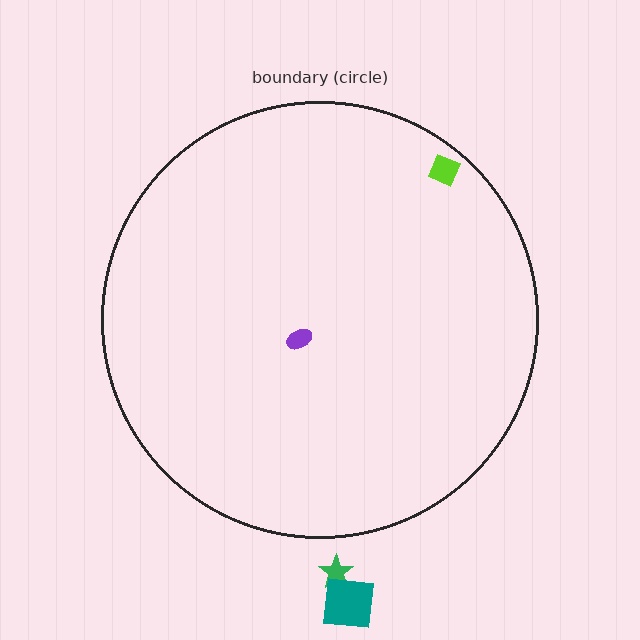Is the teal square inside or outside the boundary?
Outside.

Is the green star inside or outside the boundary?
Outside.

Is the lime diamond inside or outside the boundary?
Inside.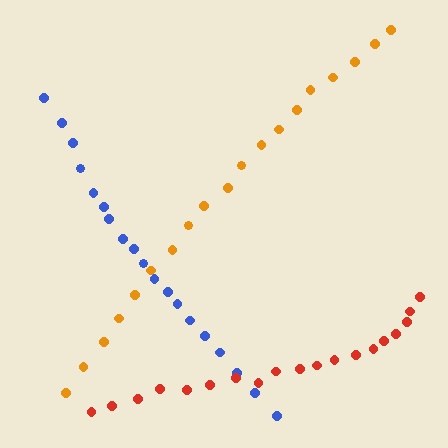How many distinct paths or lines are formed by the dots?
There are 3 distinct paths.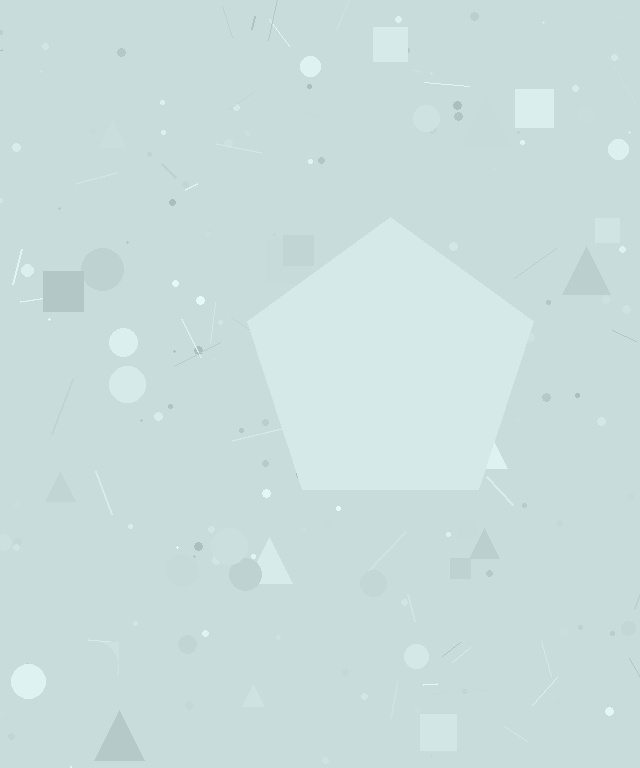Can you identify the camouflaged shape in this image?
The camouflaged shape is a pentagon.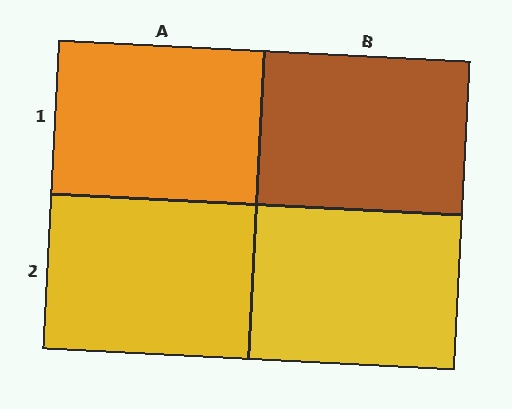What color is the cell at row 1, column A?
Orange.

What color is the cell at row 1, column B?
Brown.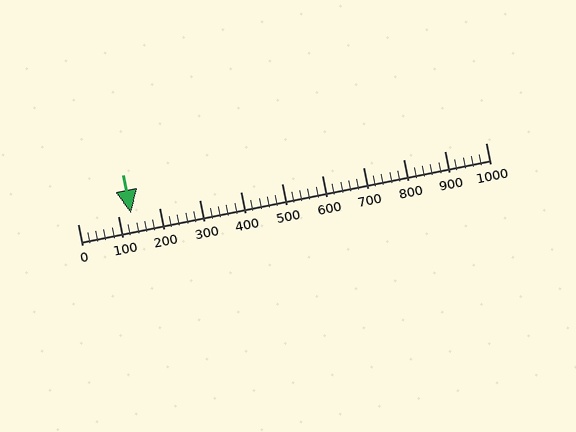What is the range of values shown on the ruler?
The ruler shows values from 0 to 1000.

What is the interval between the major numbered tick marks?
The major tick marks are spaced 100 units apart.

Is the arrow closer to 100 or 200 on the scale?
The arrow is closer to 100.